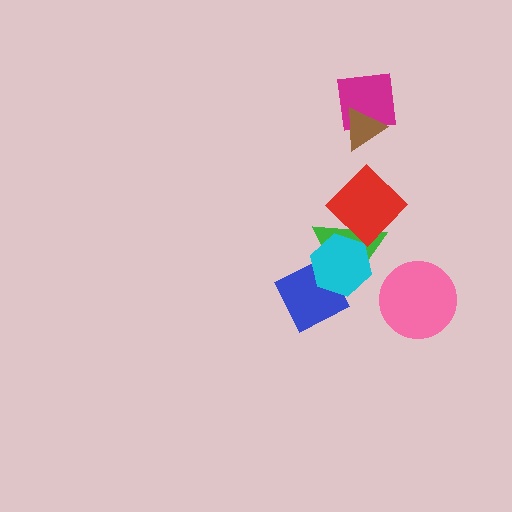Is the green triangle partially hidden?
Yes, it is partially covered by another shape.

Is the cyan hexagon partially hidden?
Yes, it is partially covered by another shape.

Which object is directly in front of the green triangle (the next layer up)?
The cyan hexagon is directly in front of the green triangle.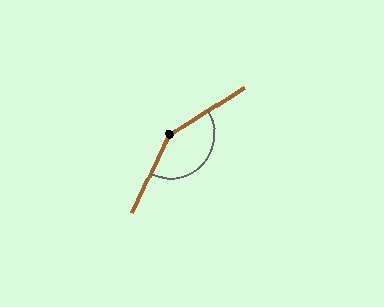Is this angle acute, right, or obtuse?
It is obtuse.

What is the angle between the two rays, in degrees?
Approximately 148 degrees.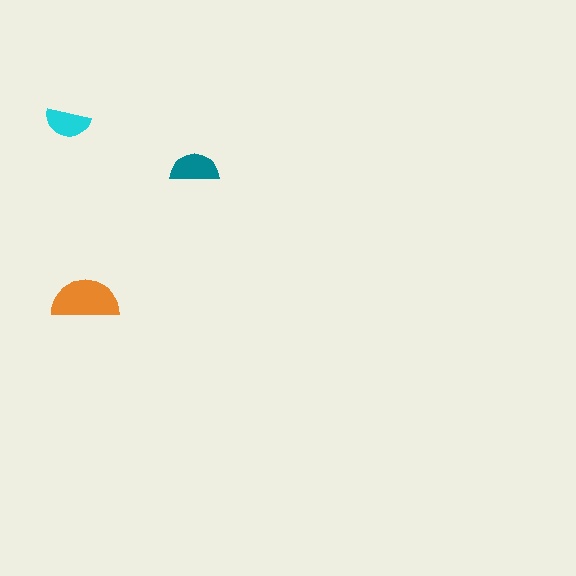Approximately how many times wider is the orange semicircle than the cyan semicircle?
About 1.5 times wider.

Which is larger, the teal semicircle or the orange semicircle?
The orange one.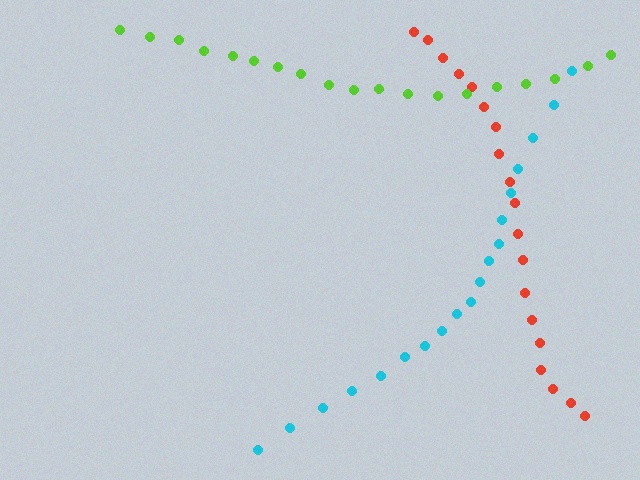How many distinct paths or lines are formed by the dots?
There are 3 distinct paths.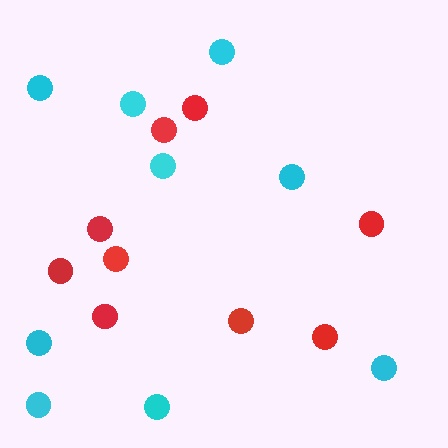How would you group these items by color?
There are 2 groups: one group of red circles (9) and one group of cyan circles (9).